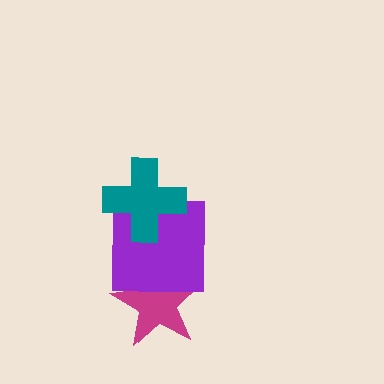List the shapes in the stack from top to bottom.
From top to bottom: the teal cross, the purple square, the magenta star.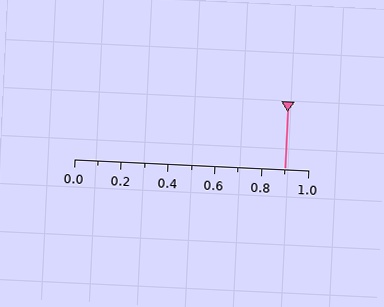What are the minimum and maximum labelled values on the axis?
The axis runs from 0.0 to 1.0.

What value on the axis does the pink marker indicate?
The marker indicates approximately 0.9.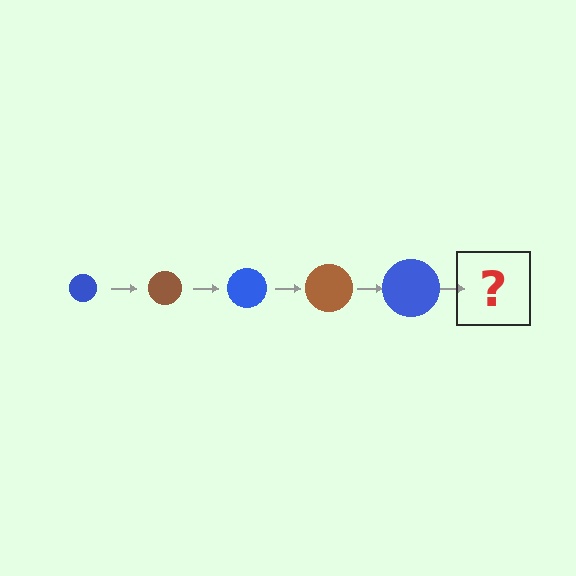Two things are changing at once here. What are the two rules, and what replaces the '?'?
The two rules are that the circle grows larger each step and the color cycles through blue and brown. The '?' should be a brown circle, larger than the previous one.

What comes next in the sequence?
The next element should be a brown circle, larger than the previous one.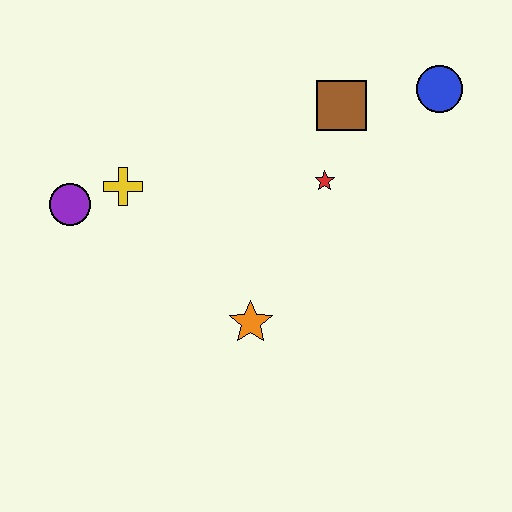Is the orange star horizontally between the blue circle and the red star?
No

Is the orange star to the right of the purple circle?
Yes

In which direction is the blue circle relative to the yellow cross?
The blue circle is to the right of the yellow cross.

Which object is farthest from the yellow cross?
The blue circle is farthest from the yellow cross.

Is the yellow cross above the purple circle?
Yes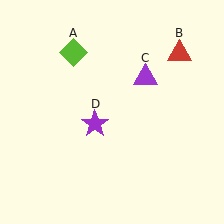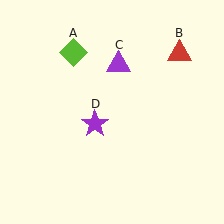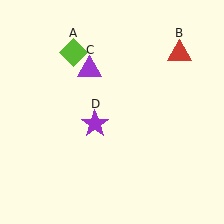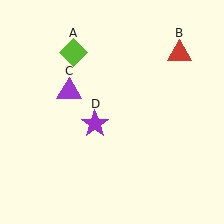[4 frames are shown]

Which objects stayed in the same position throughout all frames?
Lime diamond (object A) and red triangle (object B) and purple star (object D) remained stationary.